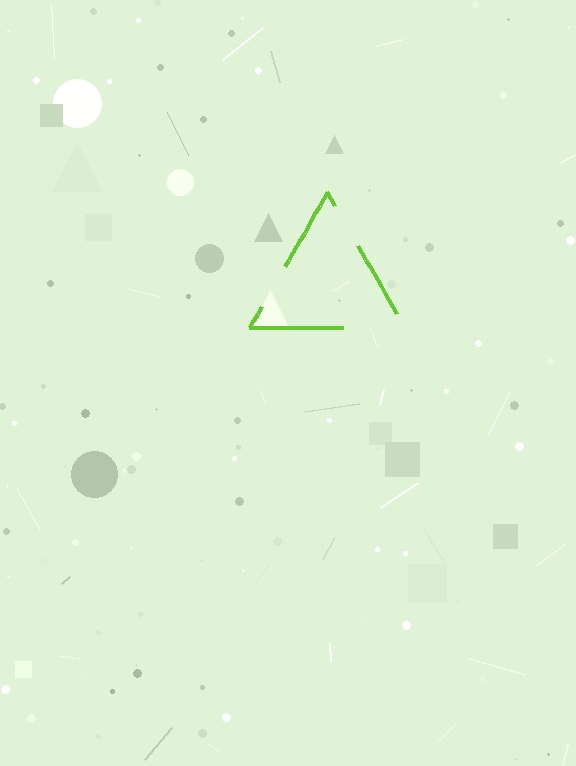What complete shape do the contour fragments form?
The contour fragments form a triangle.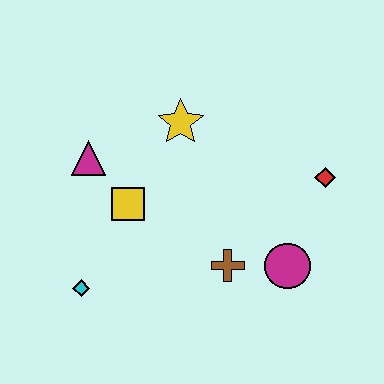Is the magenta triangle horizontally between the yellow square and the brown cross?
No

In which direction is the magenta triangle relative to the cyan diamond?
The magenta triangle is above the cyan diamond.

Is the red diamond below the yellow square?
No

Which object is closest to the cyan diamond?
The yellow square is closest to the cyan diamond.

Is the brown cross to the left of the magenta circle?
Yes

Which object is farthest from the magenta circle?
The magenta triangle is farthest from the magenta circle.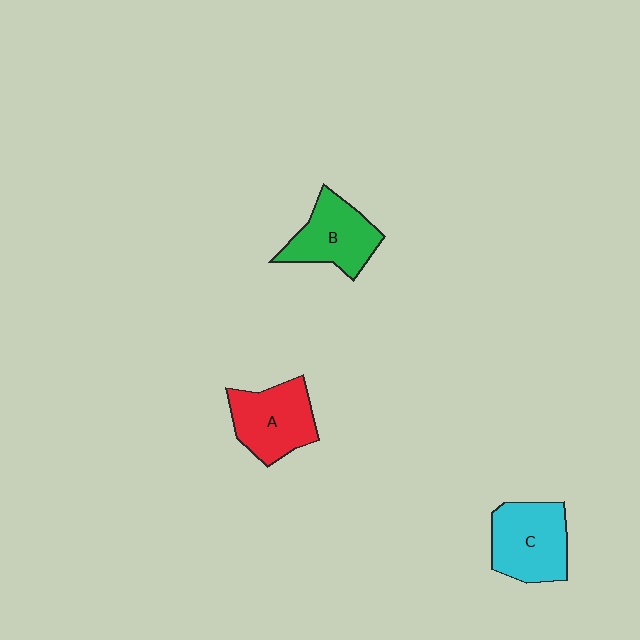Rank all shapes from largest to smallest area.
From largest to smallest: C (cyan), A (red), B (green).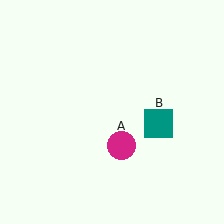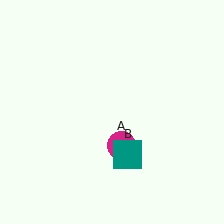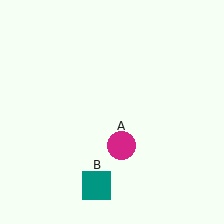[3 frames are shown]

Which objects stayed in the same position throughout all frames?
Magenta circle (object A) remained stationary.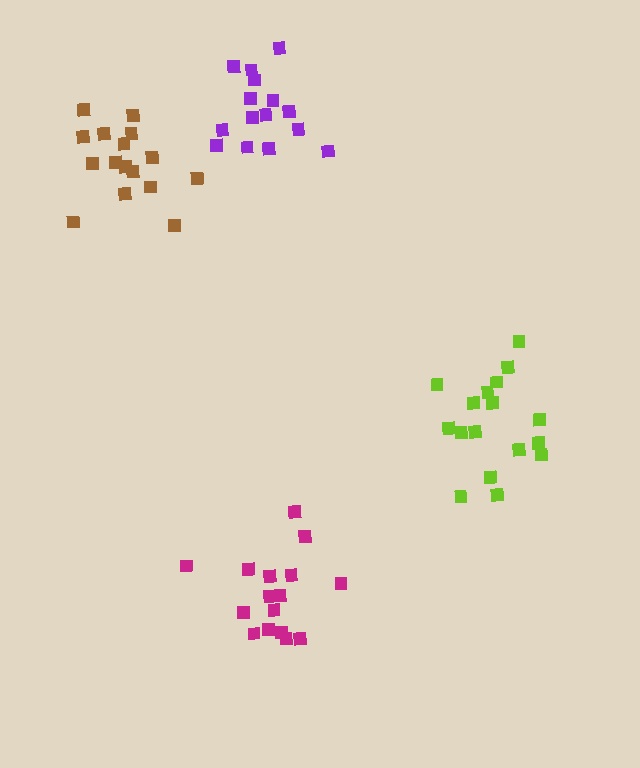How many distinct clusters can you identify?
There are 4 distinct clusters.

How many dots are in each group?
Group 1: 16 dots, Group 2: 17 dots, Group 3: 16 dots, Group 4: 15 dots (64 total).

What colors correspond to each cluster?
The clusters are colored: magenta, lime, brown, purple.